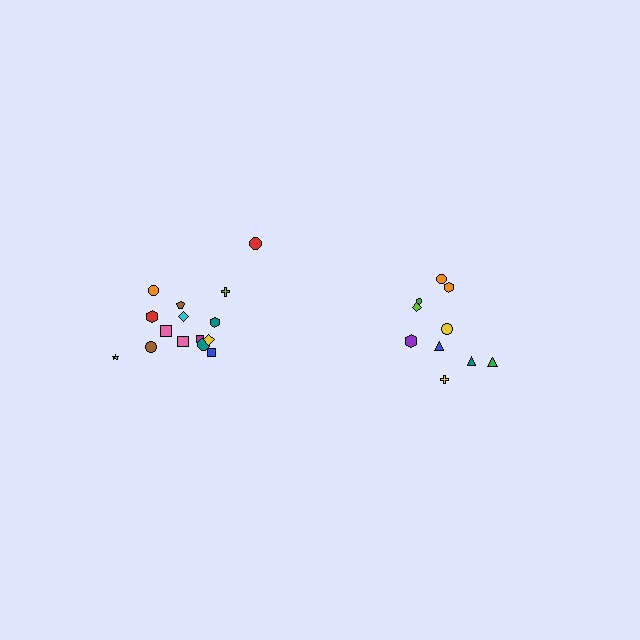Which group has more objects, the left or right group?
The left group.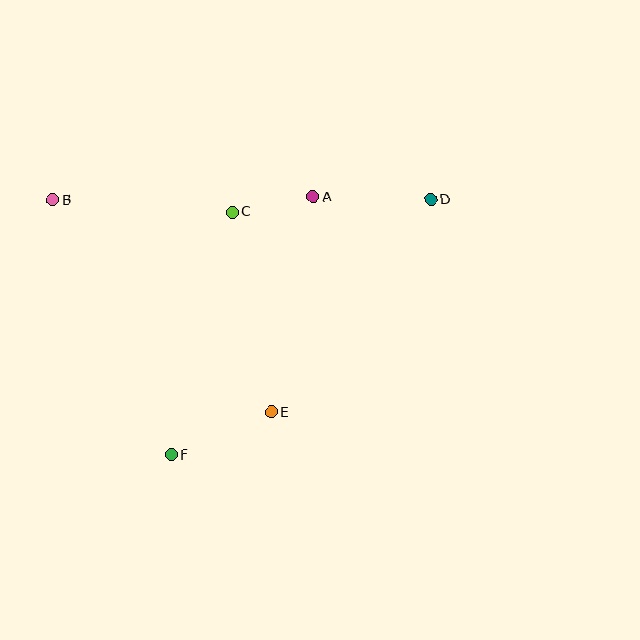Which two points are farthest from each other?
Points B and D are farthest from each other.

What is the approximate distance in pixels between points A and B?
The distance between A and B is approximately 260 pixels.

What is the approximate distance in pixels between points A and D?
The distance between A and D is approximately 118 pixels.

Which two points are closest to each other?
Points A and C are closest to each other.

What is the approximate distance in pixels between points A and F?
The distance between A and F is approximately 294 pixels.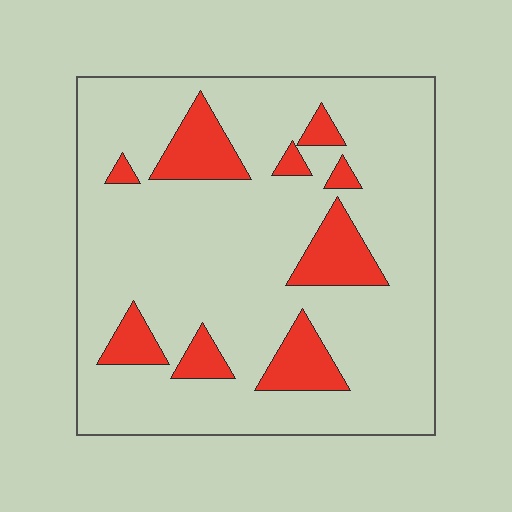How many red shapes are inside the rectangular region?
9.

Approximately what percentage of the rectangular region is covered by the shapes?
Approximately 15%.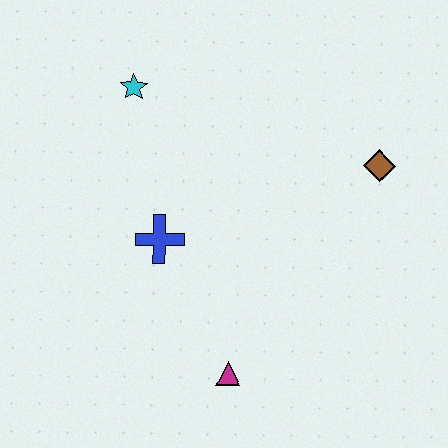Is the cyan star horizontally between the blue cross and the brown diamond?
No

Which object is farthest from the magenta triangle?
The cyan star is farthest from the magenta triangle.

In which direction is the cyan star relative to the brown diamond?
The cyan star is to the left of the brown diamond.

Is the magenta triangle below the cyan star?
Yes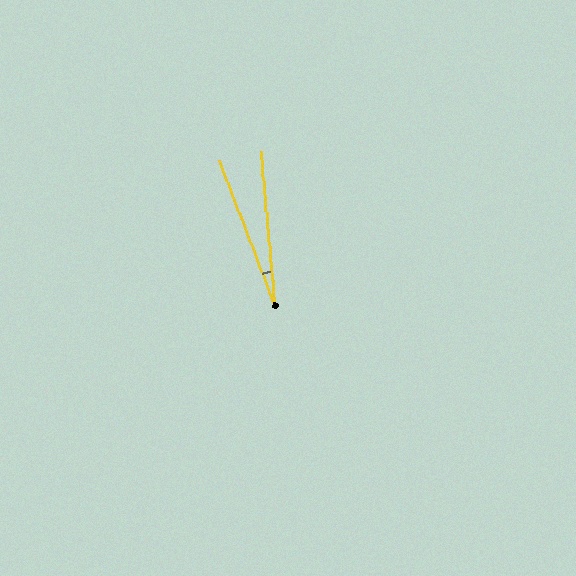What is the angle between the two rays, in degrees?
Approximately 16 degrees.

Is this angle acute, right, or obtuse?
It is acute.